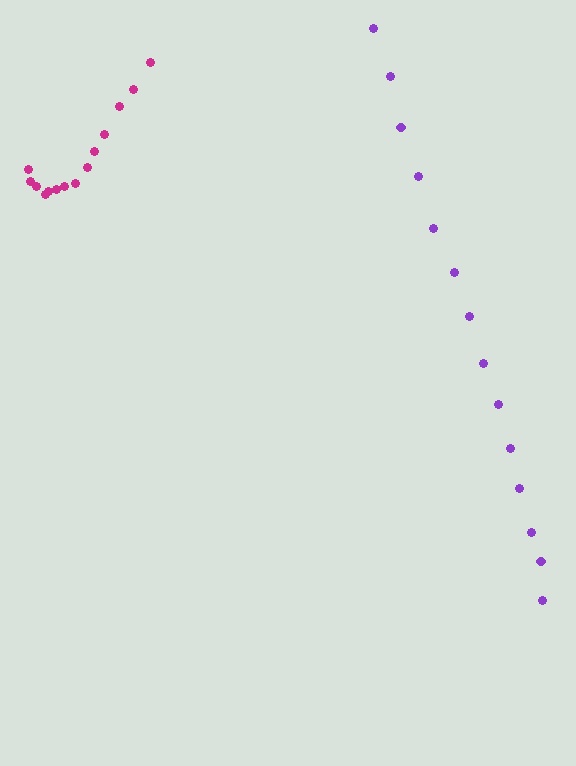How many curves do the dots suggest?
There are 2 distinct paths.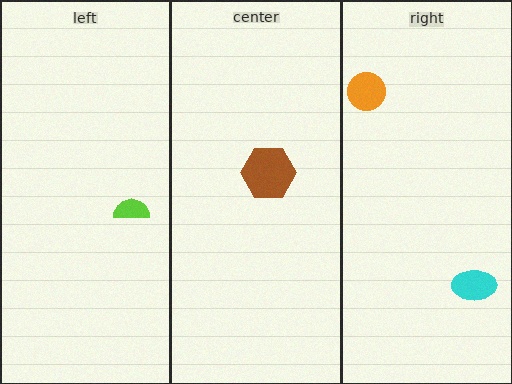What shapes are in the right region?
The cyan ellipse, the orange circle.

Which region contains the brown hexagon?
The center region.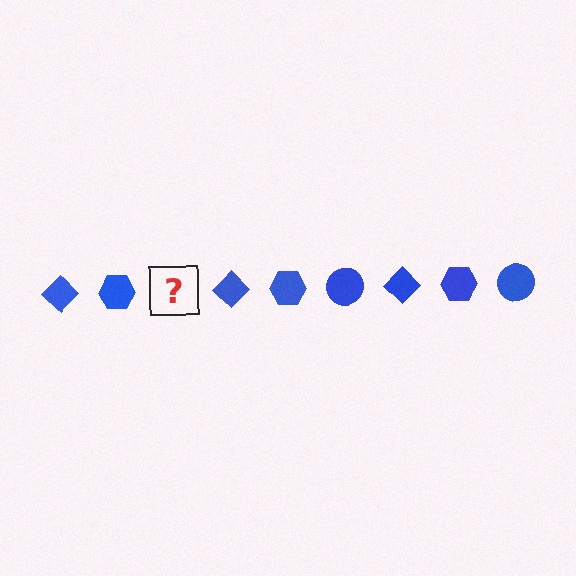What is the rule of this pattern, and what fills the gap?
The rule is that the pattern cycles through diamond, hexagon, circle shapes in blue. The gap should be filled with a blue circle.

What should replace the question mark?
The question mark should be replaced with a blue circle.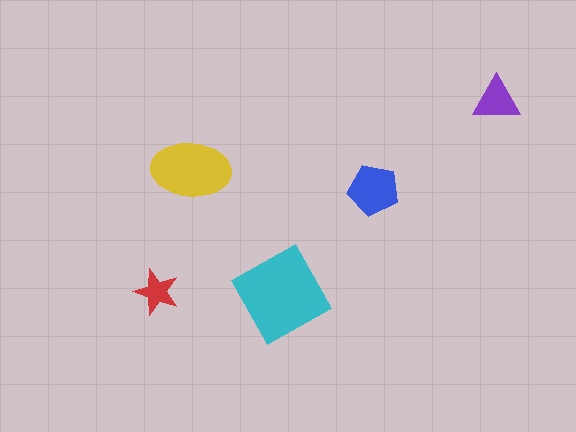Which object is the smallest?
The red star.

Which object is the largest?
The cyan square.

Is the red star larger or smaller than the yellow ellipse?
Smaller.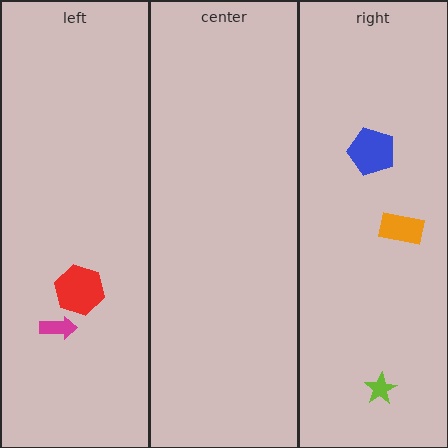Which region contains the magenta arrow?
The left region.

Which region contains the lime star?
The right region.